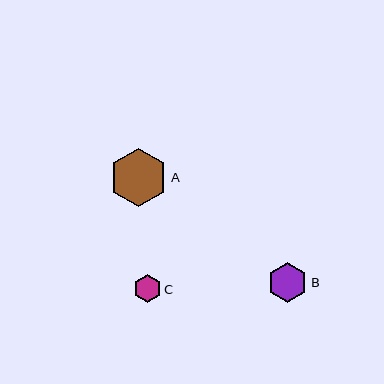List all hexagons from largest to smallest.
From largest to smallest: A, B, C.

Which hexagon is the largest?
Hexagon A is the largest with a size of approximately 59 pixels.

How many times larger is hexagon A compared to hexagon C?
Hexagon A is approximately 2.1 times the size of hexagon C.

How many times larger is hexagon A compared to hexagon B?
Hexagon A is approximately 1.5 times the size of hexagon B.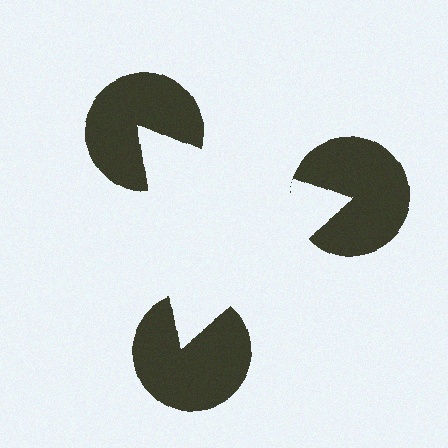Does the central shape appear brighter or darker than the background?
It typically appears slightly brighter than the background, even though no actual brightness change is drawn.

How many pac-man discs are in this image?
There are 3 — one at each vertex of the illusory triangle.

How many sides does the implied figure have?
3 sides.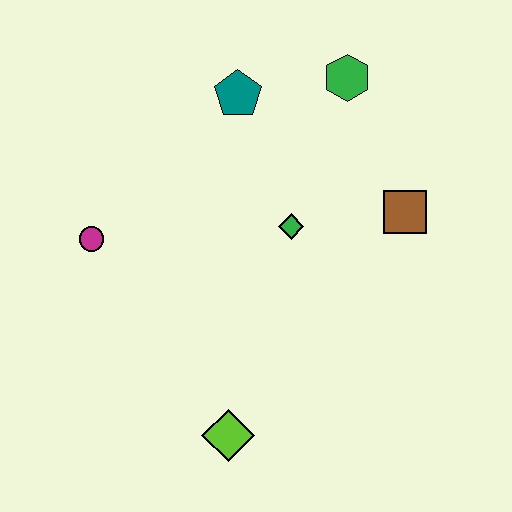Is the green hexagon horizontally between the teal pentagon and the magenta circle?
No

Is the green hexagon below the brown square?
No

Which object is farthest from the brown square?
The magenta circle is farthest from the brown square.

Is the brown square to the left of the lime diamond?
No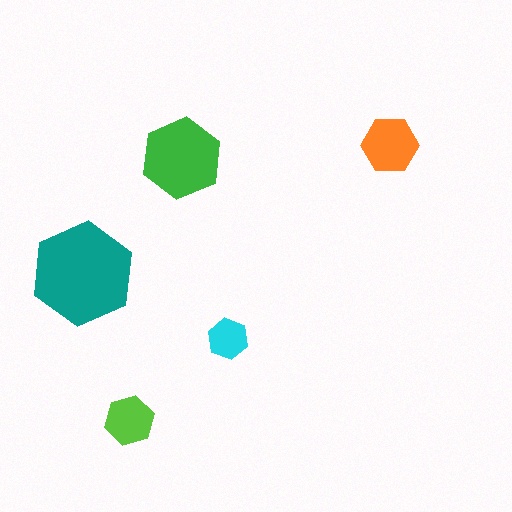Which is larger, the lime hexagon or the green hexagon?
The green one.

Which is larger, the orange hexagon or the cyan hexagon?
The orange one.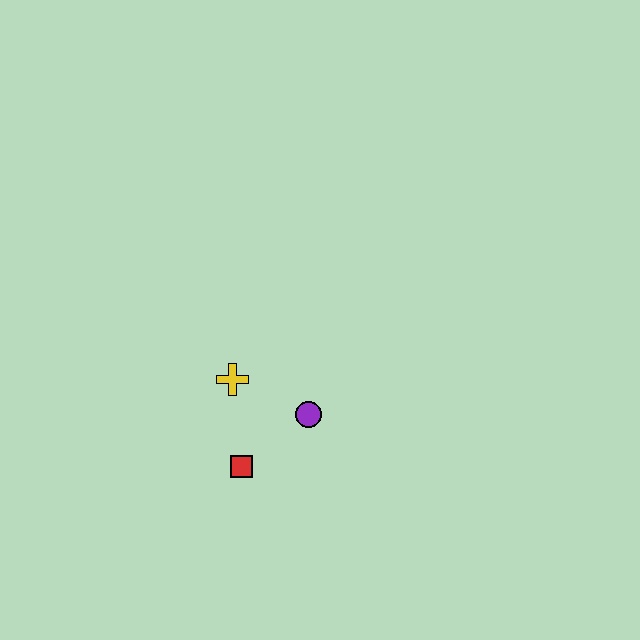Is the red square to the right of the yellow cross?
Yes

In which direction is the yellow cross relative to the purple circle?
The yellow cross is to the left of the purple circle.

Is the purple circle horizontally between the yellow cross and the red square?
No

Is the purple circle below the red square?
No